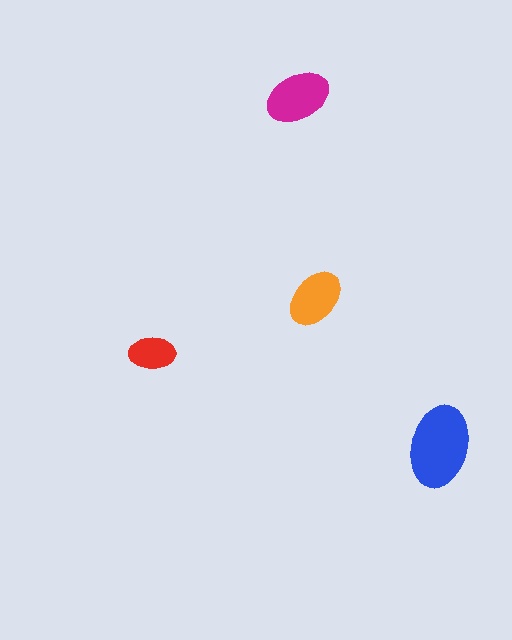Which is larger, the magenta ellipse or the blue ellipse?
The blue one.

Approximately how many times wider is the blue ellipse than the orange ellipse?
About 1.5 times wider.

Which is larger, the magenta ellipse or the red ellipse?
The magenta one.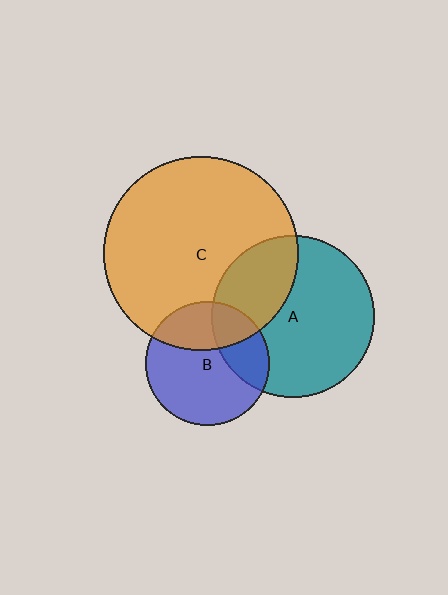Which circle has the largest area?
Circle C (orange).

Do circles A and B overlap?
Yes.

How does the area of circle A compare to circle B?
Approximately 1.7 times.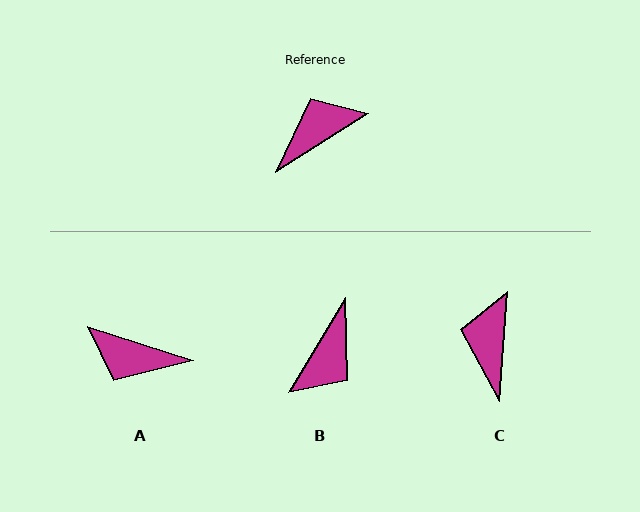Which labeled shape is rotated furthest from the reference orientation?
B, about 153 degrees away.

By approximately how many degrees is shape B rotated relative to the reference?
Approximately 153 degrees clockwise.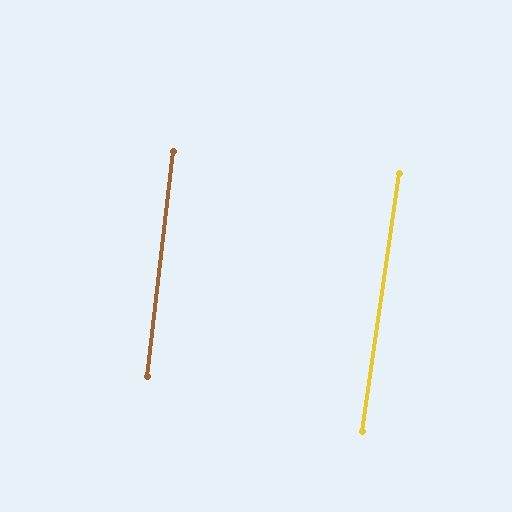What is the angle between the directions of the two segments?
Approximately 1 degree.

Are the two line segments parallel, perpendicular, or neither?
Parallel — their directions differ by only 1.3°.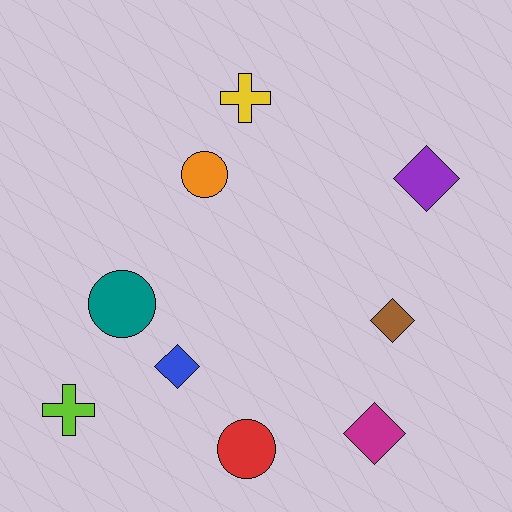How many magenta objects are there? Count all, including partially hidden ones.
There is 1 magenta object.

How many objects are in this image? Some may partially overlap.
There are 9 objects.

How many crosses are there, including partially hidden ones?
There are 2 crosses.